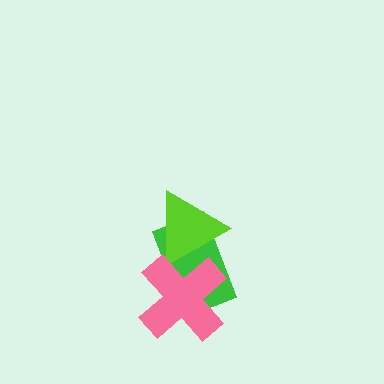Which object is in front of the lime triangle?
The pink cross is in front of the lime triangle.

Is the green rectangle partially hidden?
Yes, it is partially covered by another shape.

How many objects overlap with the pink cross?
2 objects overlap with the pink cross.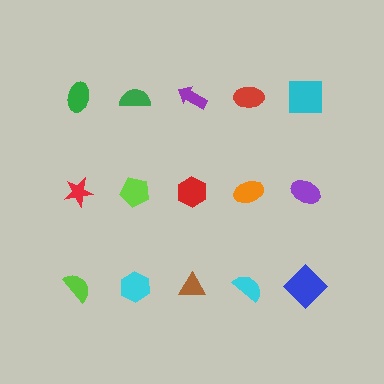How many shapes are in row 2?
5 shapes.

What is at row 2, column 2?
A lime pentagon.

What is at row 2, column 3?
A red hexagon.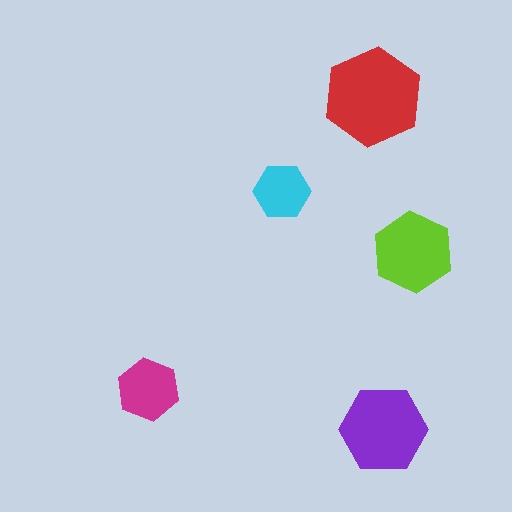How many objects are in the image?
There are 5 objects in the image.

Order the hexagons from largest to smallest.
the red one, the purple one, the lime one, the magenta one, the cyan one.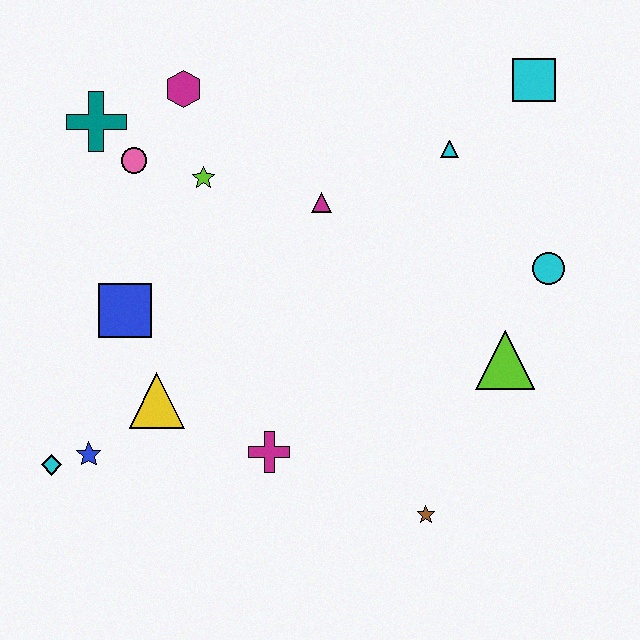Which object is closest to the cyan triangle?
The cyan square is closest to the cyan triangle.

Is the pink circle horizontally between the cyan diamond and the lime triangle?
Yes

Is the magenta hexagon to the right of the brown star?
No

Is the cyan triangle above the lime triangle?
Yes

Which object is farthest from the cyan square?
The cyan diamond is farthest from the cyan square.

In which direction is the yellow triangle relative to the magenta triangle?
The yellow triangle is below the magenta triangle.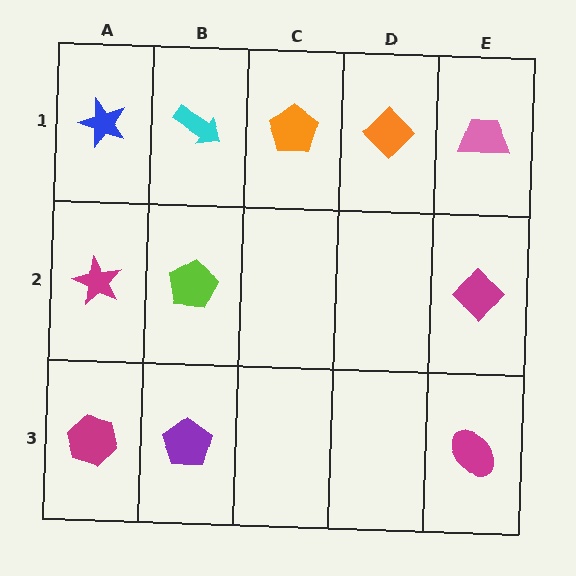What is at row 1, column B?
A cyan arrow.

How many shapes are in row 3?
3 shapes.